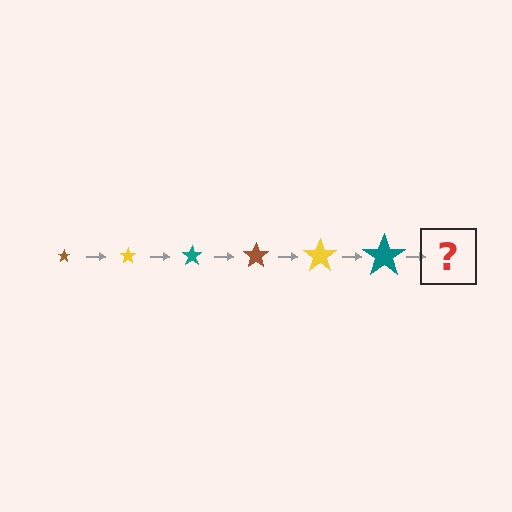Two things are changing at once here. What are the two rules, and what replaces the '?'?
The two rules are that the star grows larger each step and the color cycles through brown, yellow, and teal. The '?' should be a brown star, larger than the previous one.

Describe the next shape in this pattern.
It should be a brown star, larger than the previous one.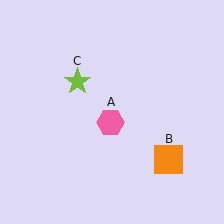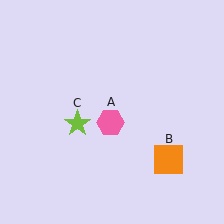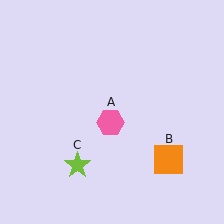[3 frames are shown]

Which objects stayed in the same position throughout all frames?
Pink hexagon (object A) and orange square (object B) remained stationary.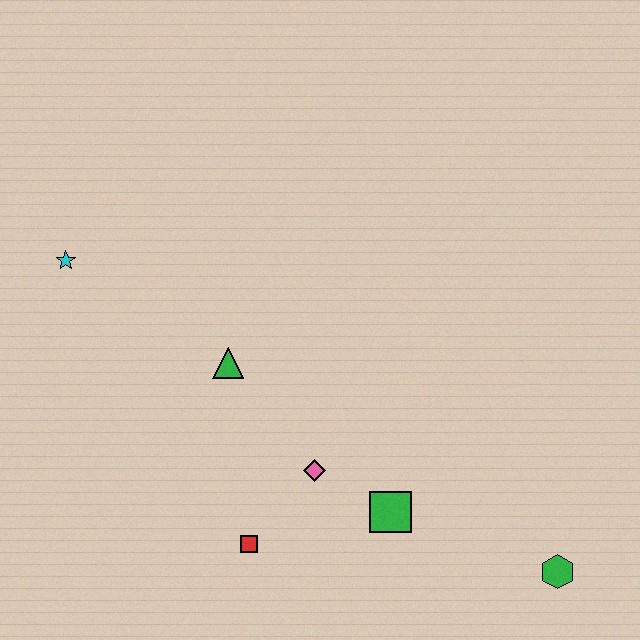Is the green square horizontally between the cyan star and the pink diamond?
No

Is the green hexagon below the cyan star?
Yes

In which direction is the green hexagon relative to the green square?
The green hexagon is to the right of the green square.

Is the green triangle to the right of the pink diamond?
No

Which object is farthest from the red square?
The cyan star is farthest from the red square.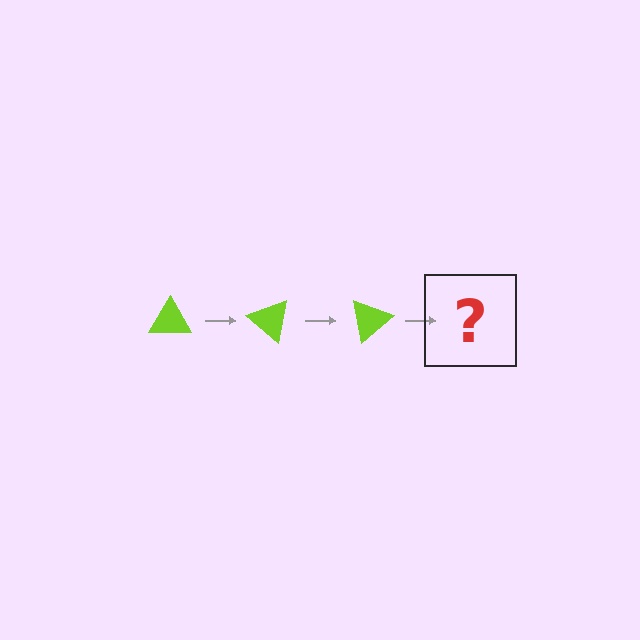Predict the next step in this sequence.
The next step is a lime triangle rotated 120 degrees.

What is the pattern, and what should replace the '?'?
The pattern is that the triangle rotates 40 degrees each step. The '?' should be a lime triangle rotated 120 degrees.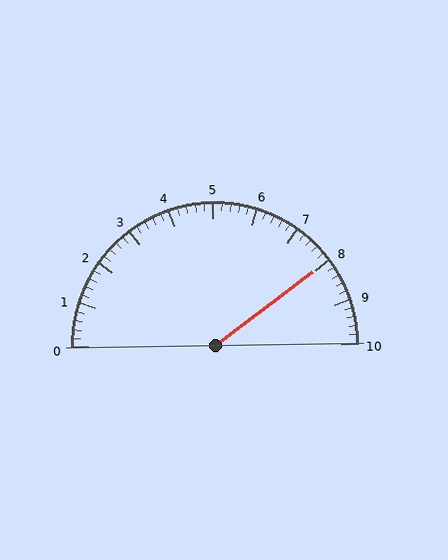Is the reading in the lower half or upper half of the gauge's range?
The reading is in the upper half of the range (0 to 10).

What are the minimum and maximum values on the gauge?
The gauge ranges from 0 to 10.